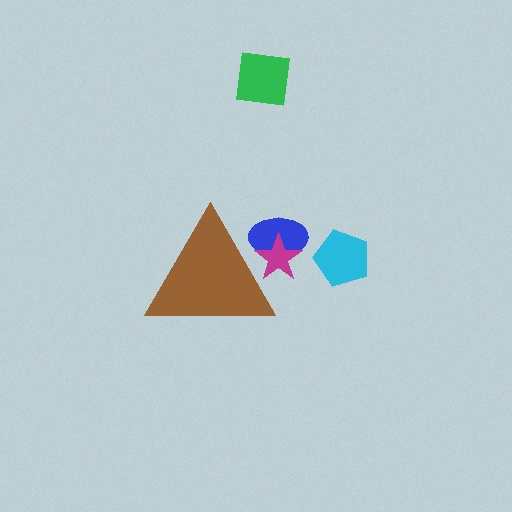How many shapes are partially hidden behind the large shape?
2 shapes are partially hidden.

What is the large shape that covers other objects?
A brown triangle.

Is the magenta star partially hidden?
Yes, the magenta star is partially hidden behind the brown triangle.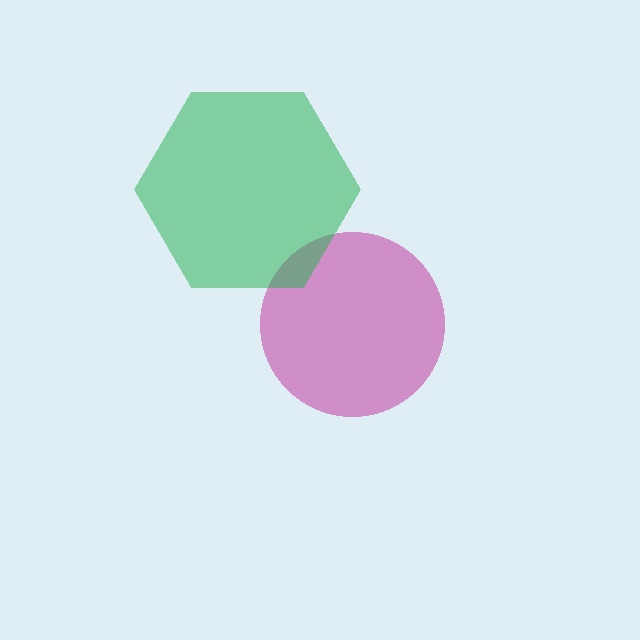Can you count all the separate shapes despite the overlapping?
Yes, there are 2 separate shapes.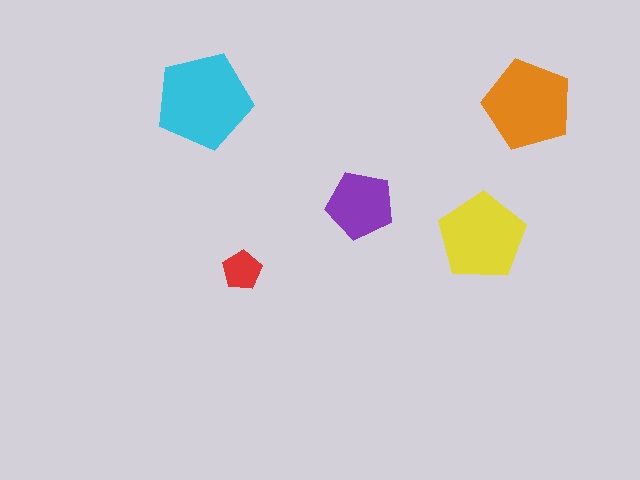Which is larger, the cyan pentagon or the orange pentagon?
The cyan one.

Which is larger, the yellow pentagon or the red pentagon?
The yellow one.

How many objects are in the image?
There are 5 objects in the image.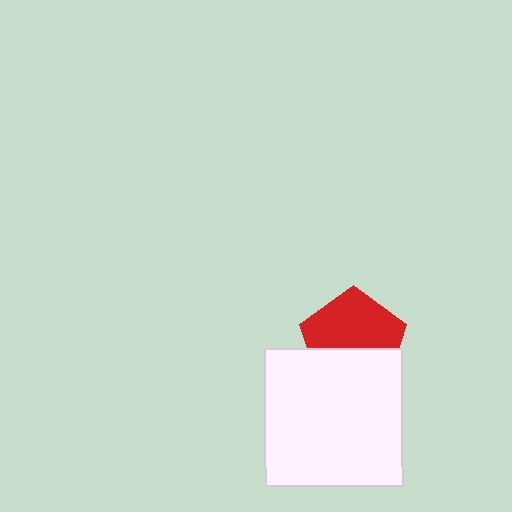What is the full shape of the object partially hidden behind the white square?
The partially hidden object is a red pentagon.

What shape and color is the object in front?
The object in front is a white square.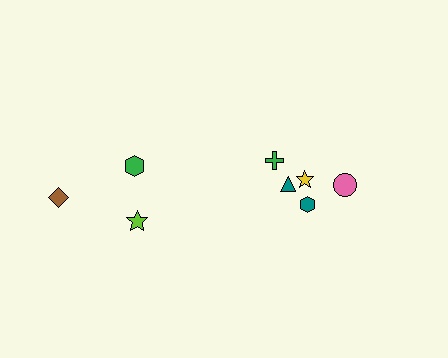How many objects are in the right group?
There are 5 objects.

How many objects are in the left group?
There are 3 objects.